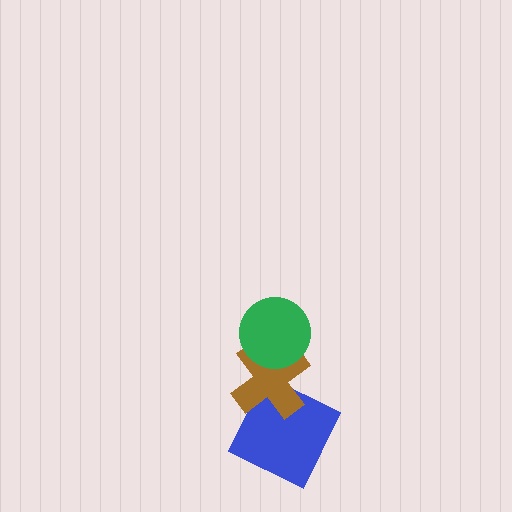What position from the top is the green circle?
The green circle is 1st from the top.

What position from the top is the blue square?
The blue square is 3rd from the top.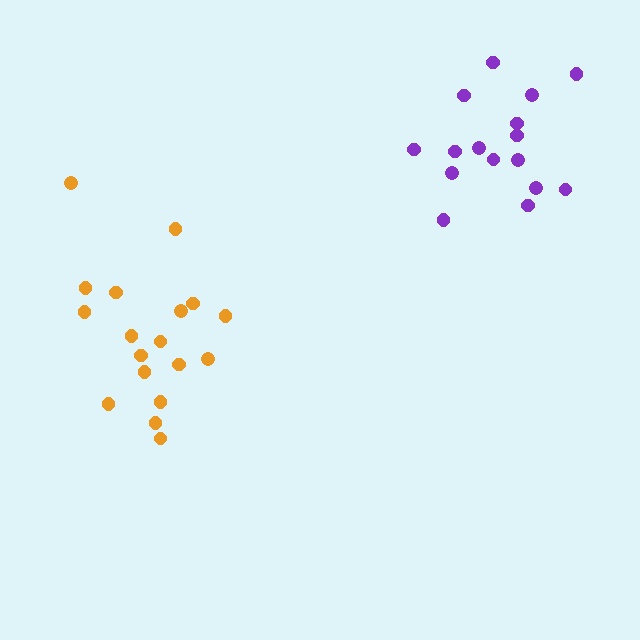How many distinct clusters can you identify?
There are 2 distinct clusters.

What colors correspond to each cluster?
The clusters are colored: purple, orange.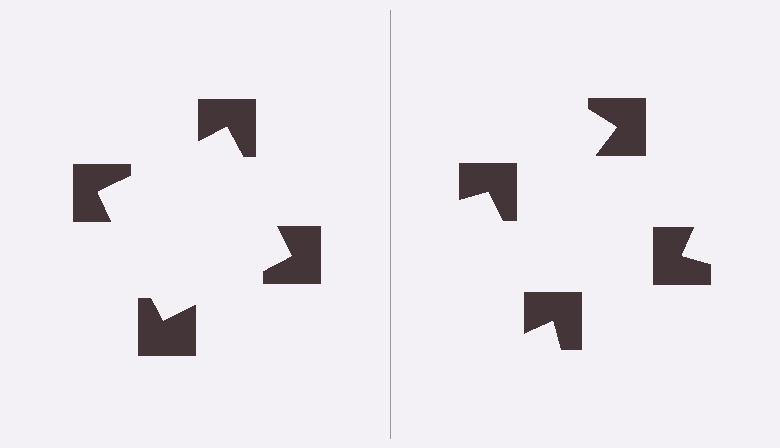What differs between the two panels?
The notched squares are positioned identically on both sides; only the wedge orientations differ. On the left they align to a square; on the right they are misaligned.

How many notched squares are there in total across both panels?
8 — 4 on each side.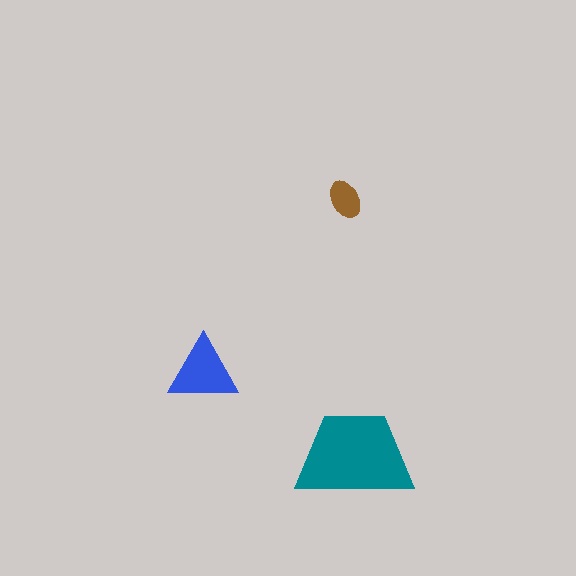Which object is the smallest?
The brown ellipse.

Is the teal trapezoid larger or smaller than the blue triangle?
Larger.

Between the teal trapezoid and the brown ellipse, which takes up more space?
The teal trapezoid.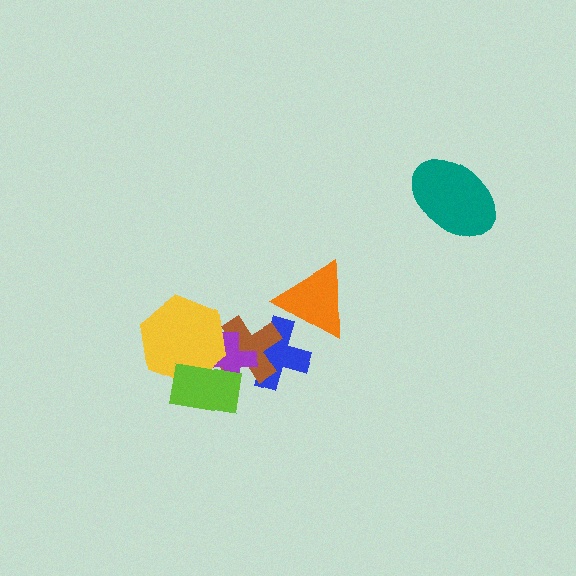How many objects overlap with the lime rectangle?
3 objects overlap with the lime rectangle.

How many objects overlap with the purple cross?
4 objects overlap with the purple cross.